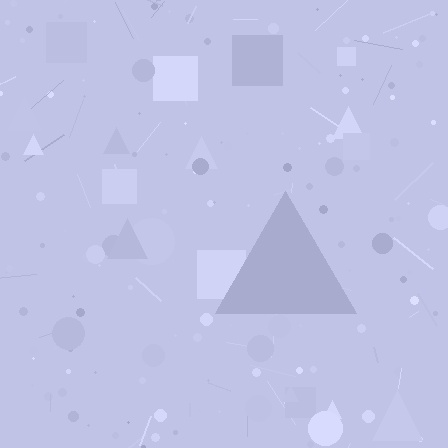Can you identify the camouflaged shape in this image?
The camouflaged shape is a triangle.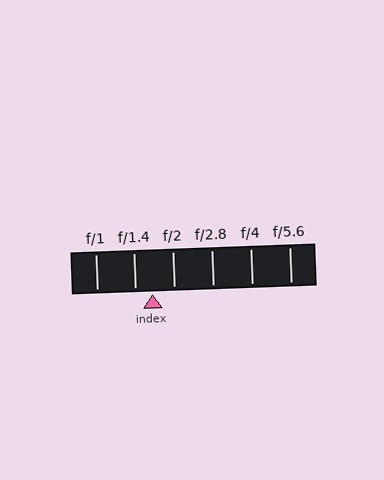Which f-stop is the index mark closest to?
The index mark is closest to f/1.4.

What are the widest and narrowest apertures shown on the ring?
The widest aperture shown is f/1 and the narrowest is f/5.6.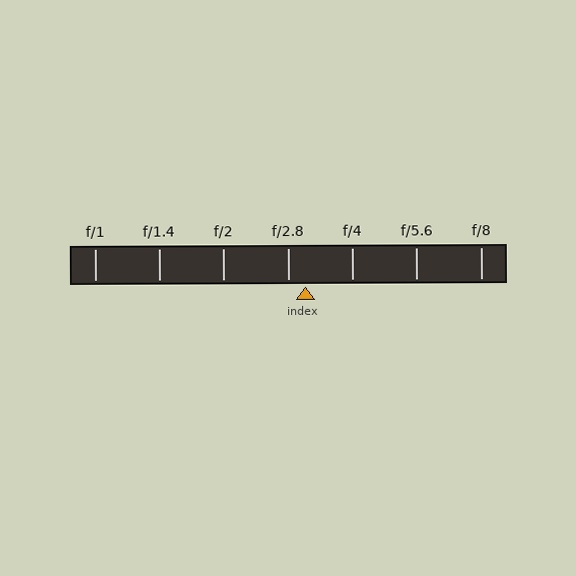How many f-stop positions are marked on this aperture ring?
There are 7 f-stop positions marked.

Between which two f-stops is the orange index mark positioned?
The index mark is between f/2.8 and f/4.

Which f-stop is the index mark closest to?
The index mark is closest to f/2.8.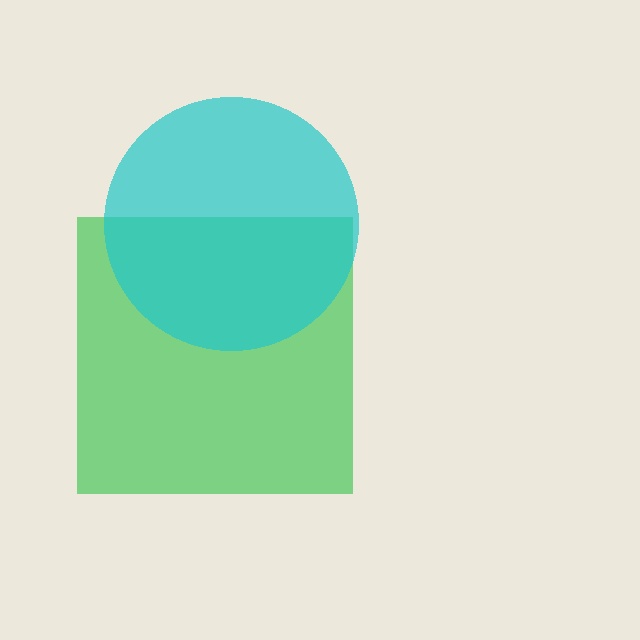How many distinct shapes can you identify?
There are 2 distinct shapes: a green square, a cyan circle.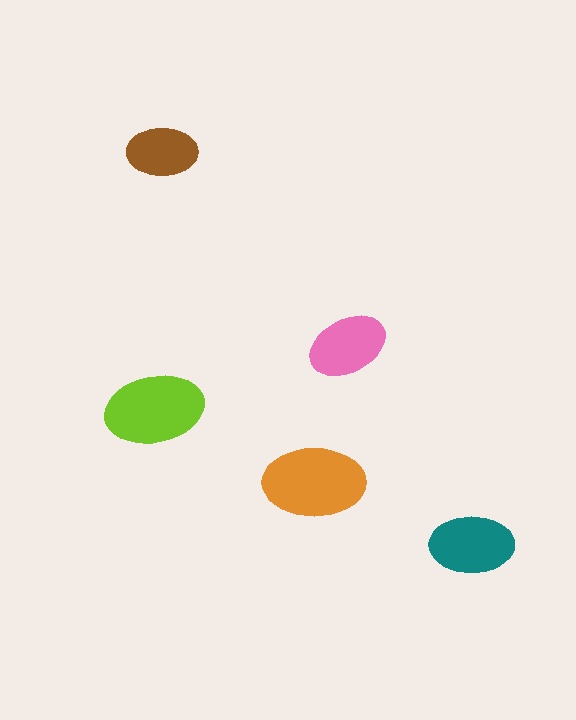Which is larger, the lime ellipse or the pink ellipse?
The lime one.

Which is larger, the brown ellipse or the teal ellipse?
The teal one.